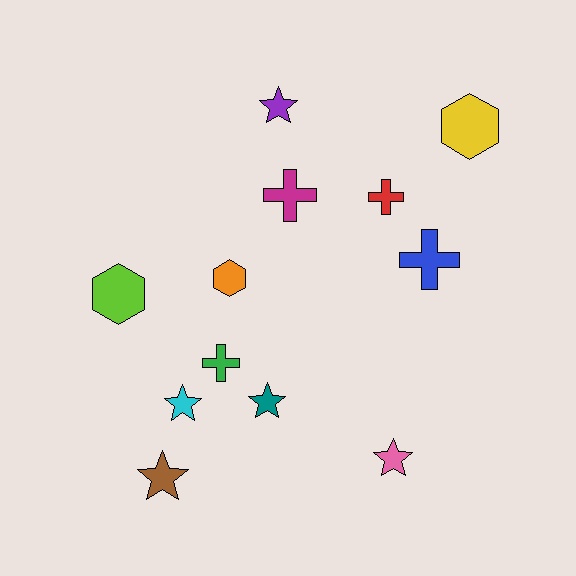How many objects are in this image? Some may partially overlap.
There are 12 objects.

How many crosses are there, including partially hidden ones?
There are 4 crosses.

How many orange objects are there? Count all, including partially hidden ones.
There is 1 orange object.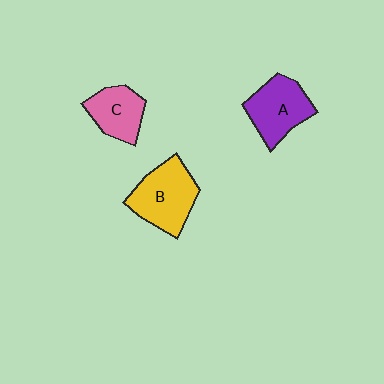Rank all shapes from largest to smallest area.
From largest to smallest: B (yellow), A (purple), C (pink).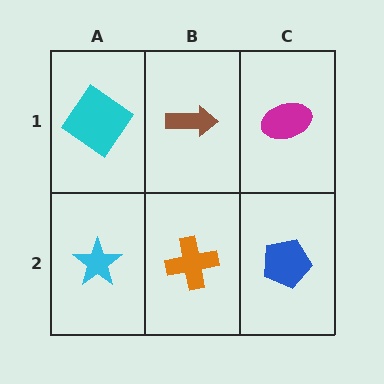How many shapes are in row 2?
3 shapes.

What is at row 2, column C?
A blue pentagon.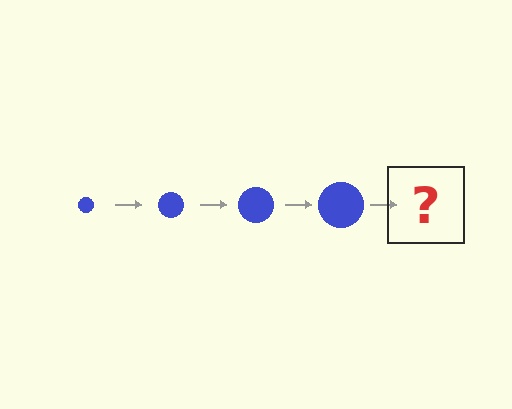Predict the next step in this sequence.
The next step is a blue circle, larger than the previous one.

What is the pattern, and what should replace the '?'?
The pattern is that the circle gets progressively larger each step. The '?' should be a blue circle, larger than the previous one.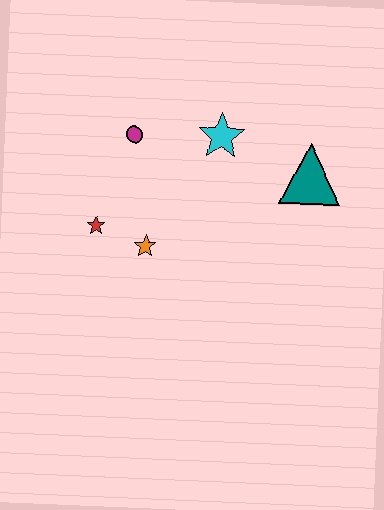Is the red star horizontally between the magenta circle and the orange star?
No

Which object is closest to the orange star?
The red star is closest to the orange star.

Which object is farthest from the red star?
The teal triangle is farthest from the red star.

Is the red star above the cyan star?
No